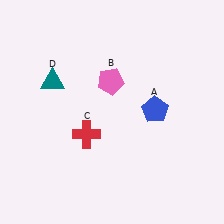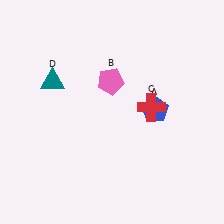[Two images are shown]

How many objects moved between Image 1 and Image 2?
1 object moved between the two images.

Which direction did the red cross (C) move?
The red cross (C) moved right.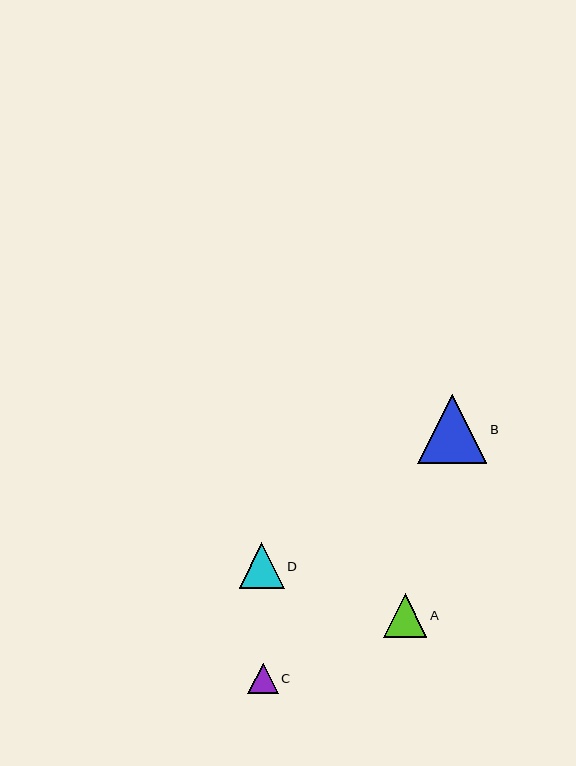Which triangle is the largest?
Triangle B is the largest with a size of approximately 69 pixels.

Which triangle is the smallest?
Triangle C is the smallest with a size of approximately 31 pixels.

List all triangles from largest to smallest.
From largest to smallest: B, D, A, C.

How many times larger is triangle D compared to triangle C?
Triangle D is approximately 1.5 times the size of triangle C.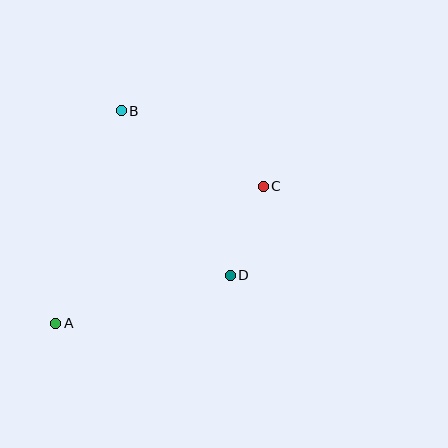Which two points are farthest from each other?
Points A and C are farthest from each other.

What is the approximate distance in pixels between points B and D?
The distance between B and D is approximately 197 pixels.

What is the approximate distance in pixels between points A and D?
The distance between A and D is approximately 181 pixels.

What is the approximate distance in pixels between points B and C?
The distance between B and C is approximately 161 pixels.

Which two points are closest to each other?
Points C and D are closest to each other.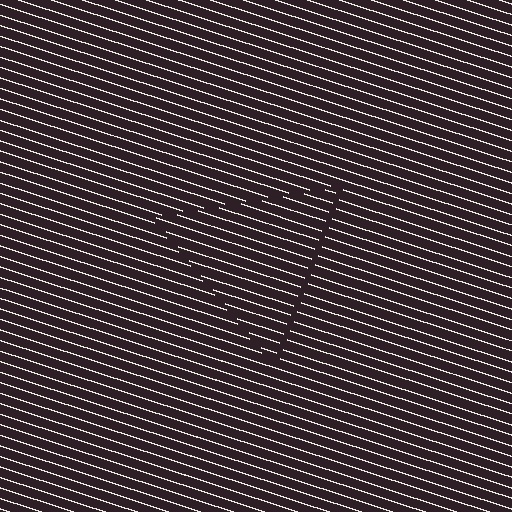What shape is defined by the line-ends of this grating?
An illusory triangle. The interior of the shape contains the same grating, shifted by half a period — the contour is defined by the phase discontinuity where line-ends from the inner and outer gratings abut.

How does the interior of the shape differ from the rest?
The interior of the shape contains the same grating, shifted by half a period — the contour is defined by the phase discontinuity where line-ends from the inner and outer gratings abut.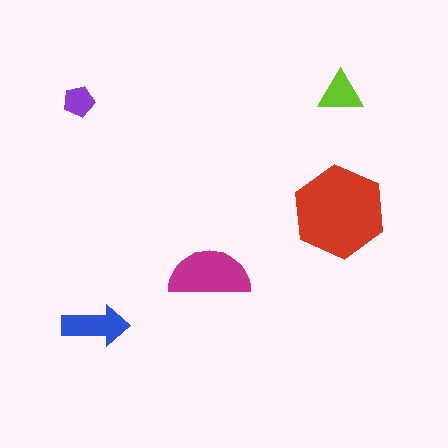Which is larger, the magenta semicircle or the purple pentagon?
The magenta semicircle.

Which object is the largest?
The red hexagon.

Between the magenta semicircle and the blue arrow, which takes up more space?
The magenta semicircle.